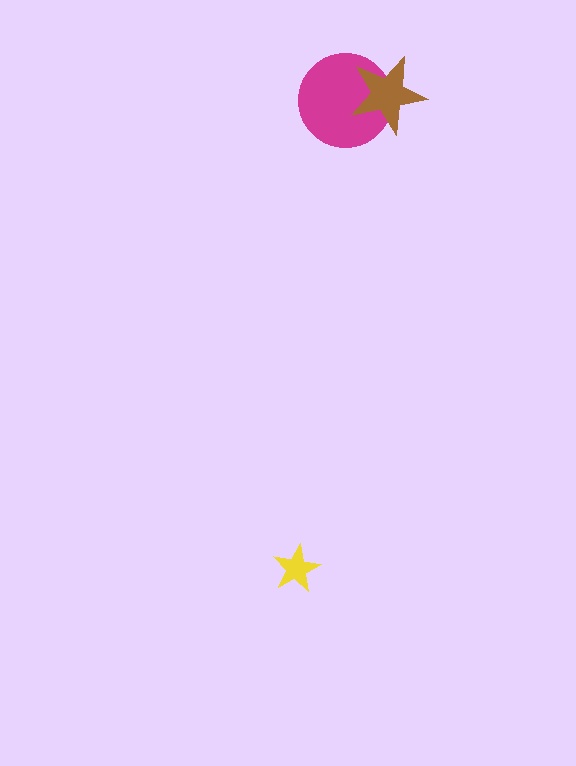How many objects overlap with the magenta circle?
1 object overlaps with the magenta circle.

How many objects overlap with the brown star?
1 object overlaps with the brown star.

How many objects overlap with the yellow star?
0 objects overlap with the yellow star.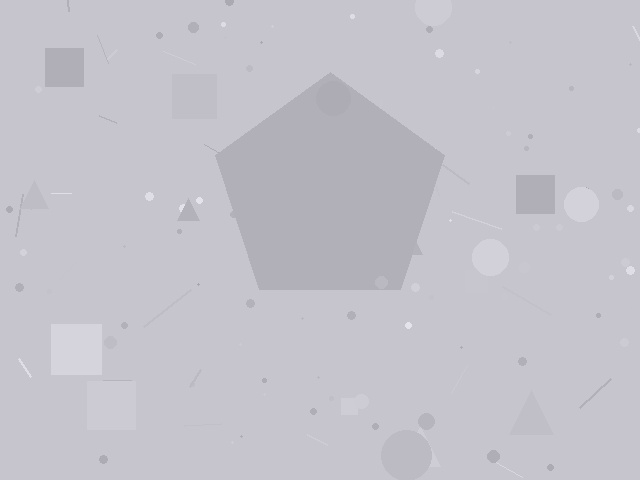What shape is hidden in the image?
A pentagon is hidden in the image.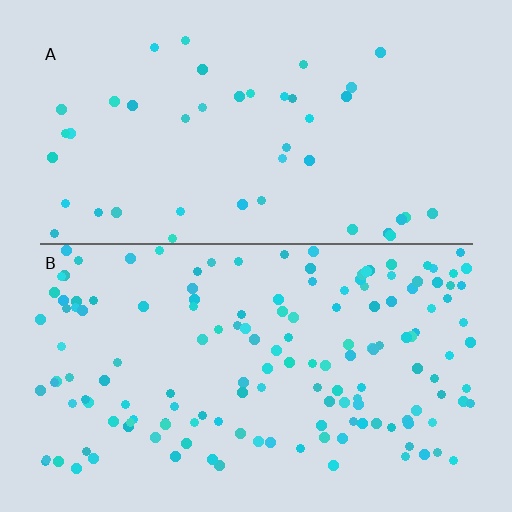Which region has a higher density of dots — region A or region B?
B (the bottom).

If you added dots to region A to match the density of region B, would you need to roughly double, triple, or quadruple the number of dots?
Approximately quadruple.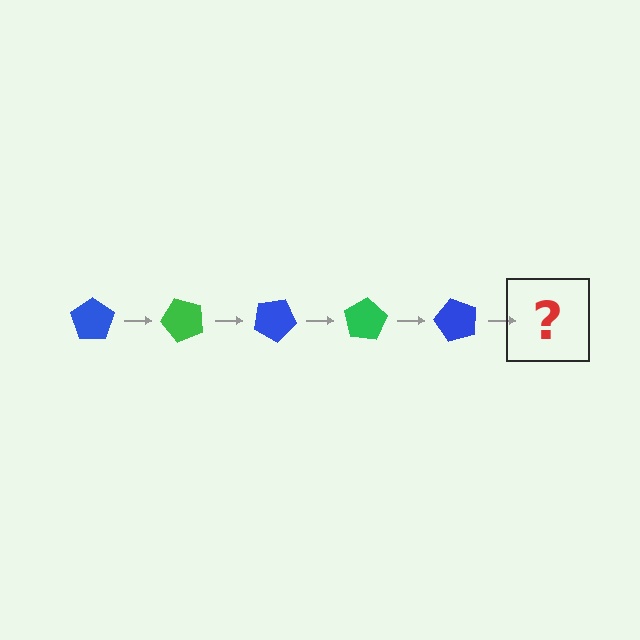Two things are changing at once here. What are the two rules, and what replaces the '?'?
The two rules are that it rotates 50 degrees each step and the color cycles through blue and green. The '?' should be a green pentagon, rotated 250 degrees from the start.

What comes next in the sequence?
The next element should be a green pentagon, rotated 250 degrees from the start.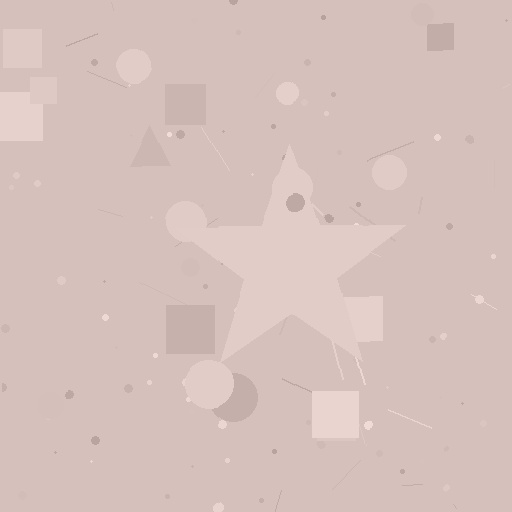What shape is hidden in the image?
A star is hidden in the image.